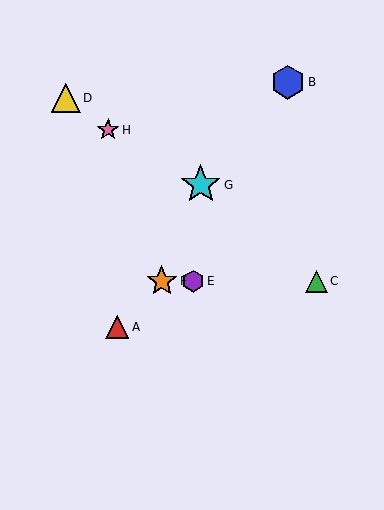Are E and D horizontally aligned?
No, E is at y≈281 and D is at y≈98.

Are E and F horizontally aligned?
Yes, both are at y≈281.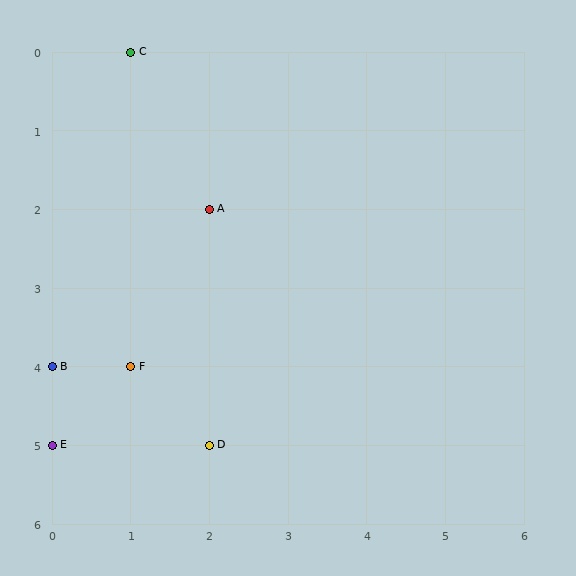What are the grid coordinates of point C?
Point C is at grid coordinates (1, 0).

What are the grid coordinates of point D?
Point D is at grid coordinates (2, 5).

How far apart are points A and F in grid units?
Points A and F are 1 column and 2 rows apart (about 2.2 grid units diagonally).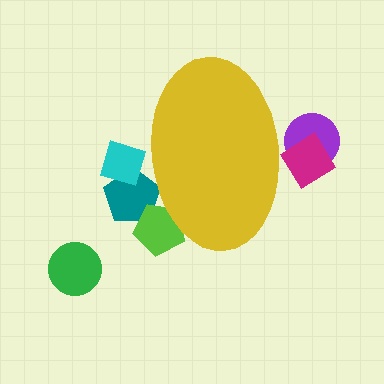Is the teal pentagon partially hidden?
Yes, the teal pentagon is partially hidden behind the yellow ellipse.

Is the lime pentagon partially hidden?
Yes, the lime pentagon is partially hidden behind the yellow ellipse.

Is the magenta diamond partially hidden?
Yes, the magenta diamond is partially hidden behind the yellow ellipse.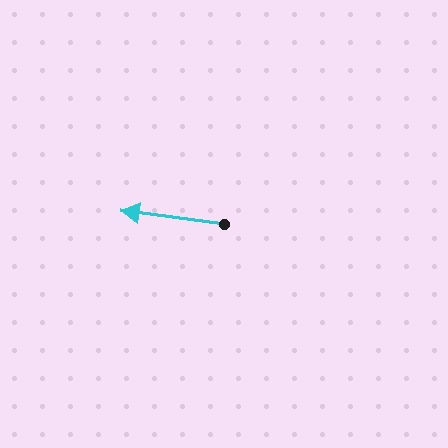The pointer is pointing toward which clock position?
Roughly 9 o'clock.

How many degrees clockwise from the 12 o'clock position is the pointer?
Approximately 278 degrees.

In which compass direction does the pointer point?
West.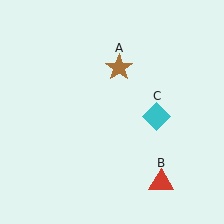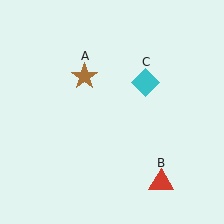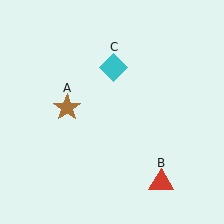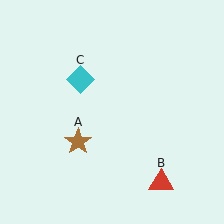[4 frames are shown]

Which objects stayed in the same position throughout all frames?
Red triangle (object B) remained stationary.